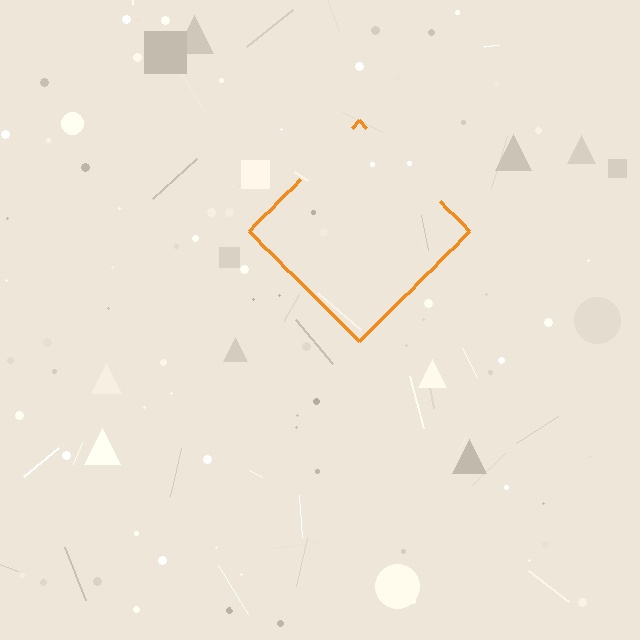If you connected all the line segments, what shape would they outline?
They would outline a diamond.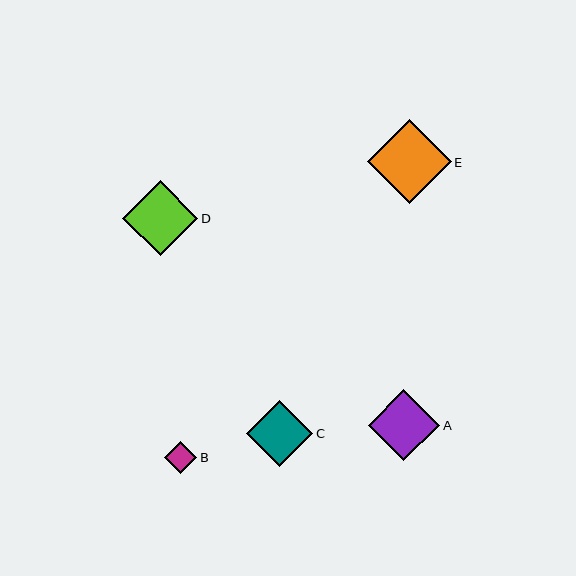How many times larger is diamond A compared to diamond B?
Diamond A is approximately 2.2 times the size of diamond B.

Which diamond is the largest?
Diamond E is the largest with a size of approximately 84 pixels.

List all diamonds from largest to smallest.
From largest to smallest: E, D, A, C, B.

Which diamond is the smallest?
Diamond B is the smallest with a size of approximately 32 pixels.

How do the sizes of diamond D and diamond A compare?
Diamond D and diamond A are approximately the same size.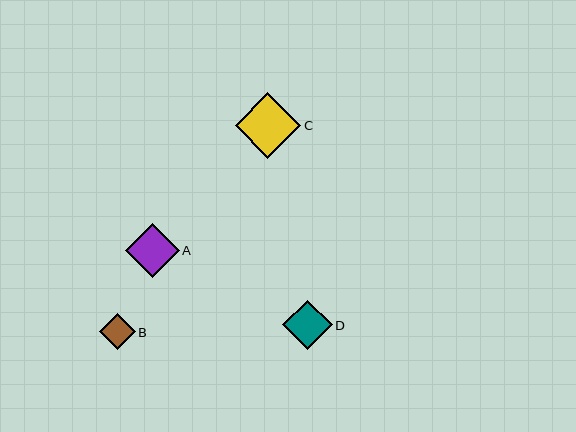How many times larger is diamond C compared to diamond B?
Diamond C is approximately 1.8 times the size of diamond B.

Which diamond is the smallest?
Diamond B is the smallest with a size of approximately 36 pixels.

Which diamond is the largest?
Diamond C is the largest with a size of approximately 66 pixels.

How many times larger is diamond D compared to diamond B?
Diamond D is approximately 1.4 times the size of diamond B.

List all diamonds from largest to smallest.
From largest to smallest: C, A, D, B.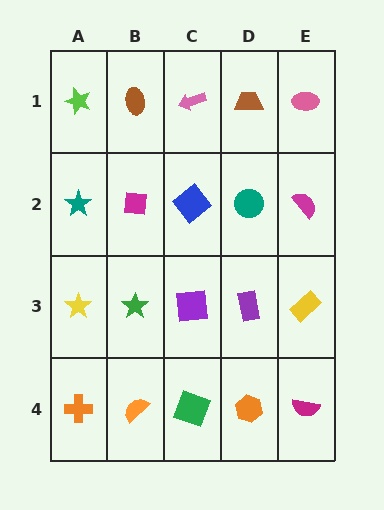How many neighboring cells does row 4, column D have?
3.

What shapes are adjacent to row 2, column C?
A pink arrow (row 1, column C), a purple square (row 3, column C), a magenta square (row 2, column B), a teal circle (row 2, column D).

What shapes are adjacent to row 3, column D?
A teal circle (row 2, column D), an orange hexagon (row 4, column D), a purple square (row 3, column C), a yellow rectangle (row 3, column E).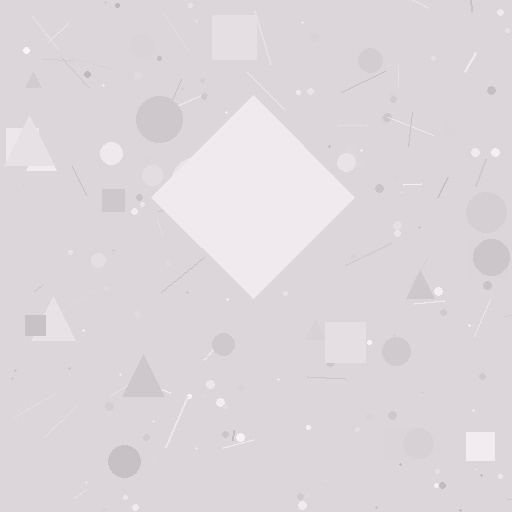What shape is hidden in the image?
A diamond is hidden in the image.